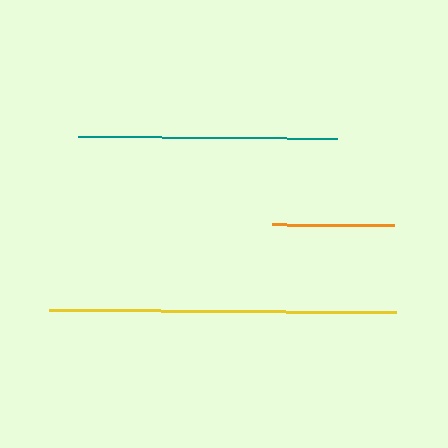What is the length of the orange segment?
The orange segment is approximately 123 pixels long.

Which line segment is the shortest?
The orange line is the shortest at approximately 123 pixels.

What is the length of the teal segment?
The teal segment is approximately 259 pixels long.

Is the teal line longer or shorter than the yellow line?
The yellow line is longer than the teal line.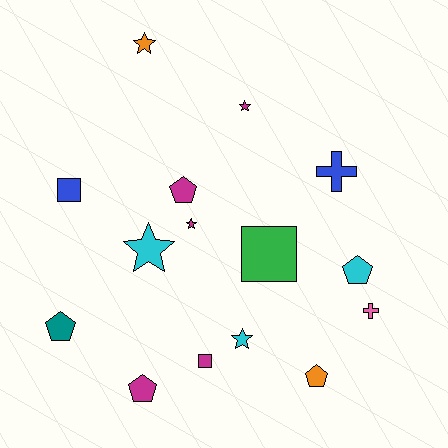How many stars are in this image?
There are 5 stars.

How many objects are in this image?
There are 15 objects.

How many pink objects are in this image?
There is 1 pink object.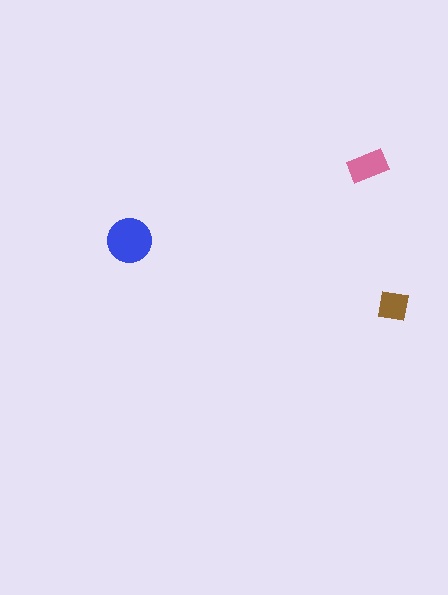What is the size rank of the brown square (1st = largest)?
3rd.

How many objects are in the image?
There are 3 objects in the image.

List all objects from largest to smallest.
The blue circle, the pink rectangle, the brown square.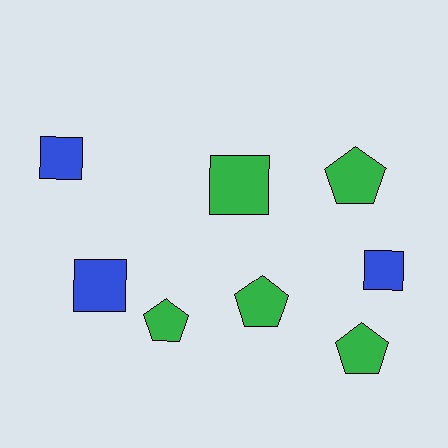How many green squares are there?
There is 1 green square.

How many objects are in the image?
There are 8 objects.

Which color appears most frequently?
Green, with 5 objects.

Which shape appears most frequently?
Pentagon, with 4 objects.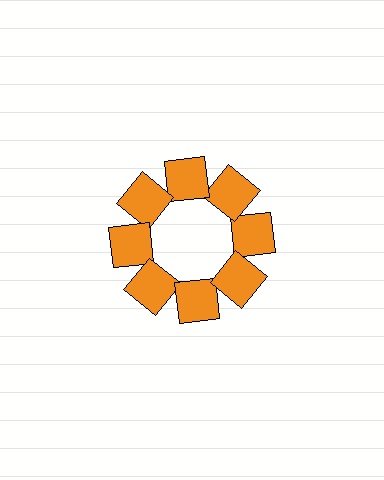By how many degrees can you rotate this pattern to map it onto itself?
The pattern maps onto itself every 45 degrees of rotation.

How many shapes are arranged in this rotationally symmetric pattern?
There are 8 shapes, arranged in 8 groups of 1.